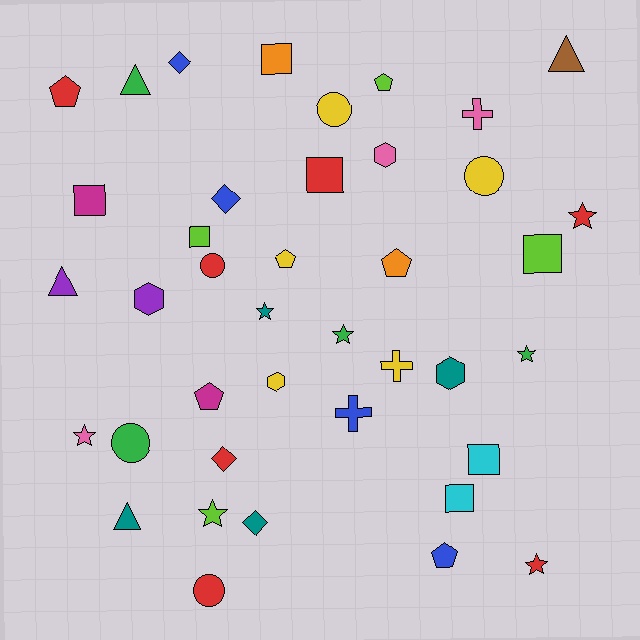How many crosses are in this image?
There are 3 crosses.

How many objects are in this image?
There are 40 objects.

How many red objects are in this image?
There are 7 red objects.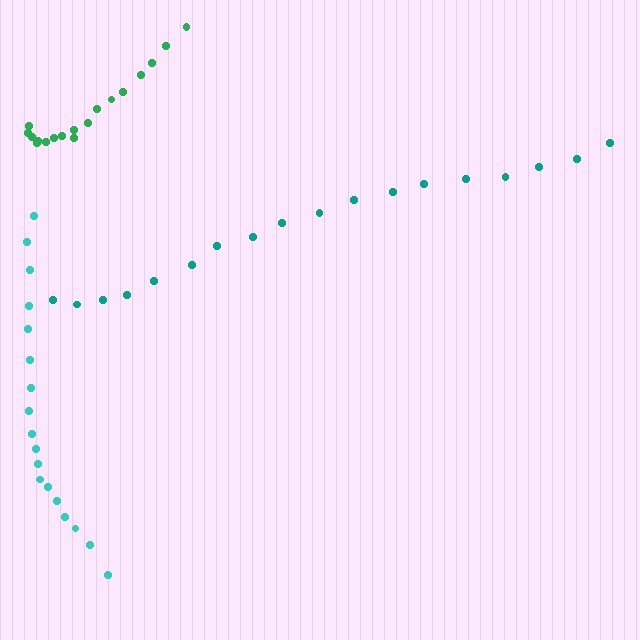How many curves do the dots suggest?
There are 3 distinct paths.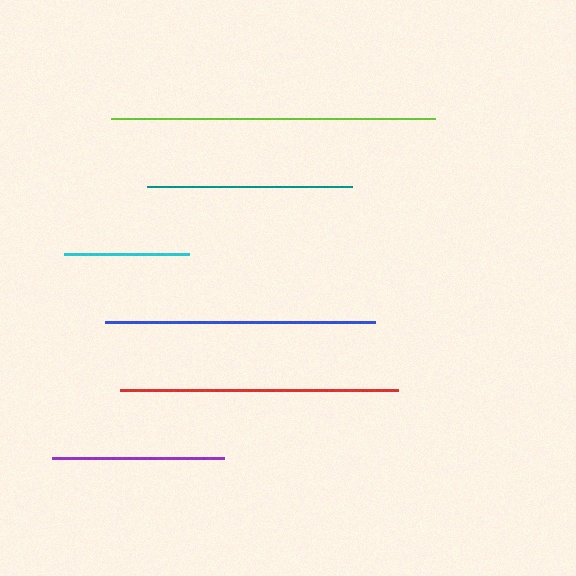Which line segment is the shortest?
The cyan line is the shortest at approximately 125 pixels.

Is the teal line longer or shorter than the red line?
The red line is longer than the teal line.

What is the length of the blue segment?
The blue segment is approximately 269 pixels long.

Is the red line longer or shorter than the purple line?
The red line is longer than the purple line.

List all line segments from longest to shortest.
From longest to shortest: lime, red, blue, teal, purple, cyan.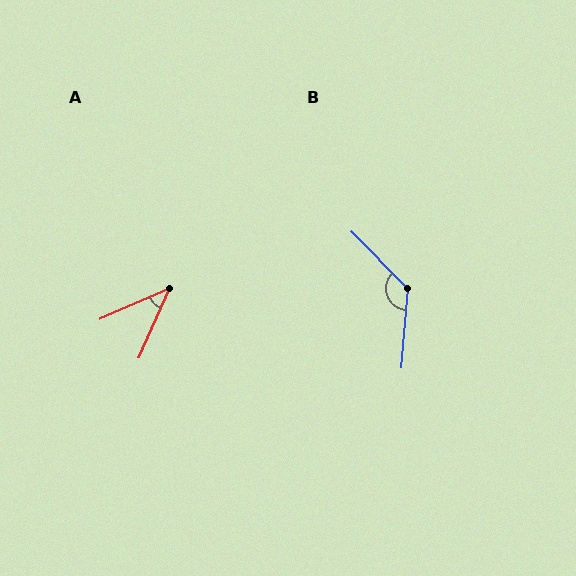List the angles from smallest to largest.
A (42°), B (131°).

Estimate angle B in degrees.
Approximately 131 degrees.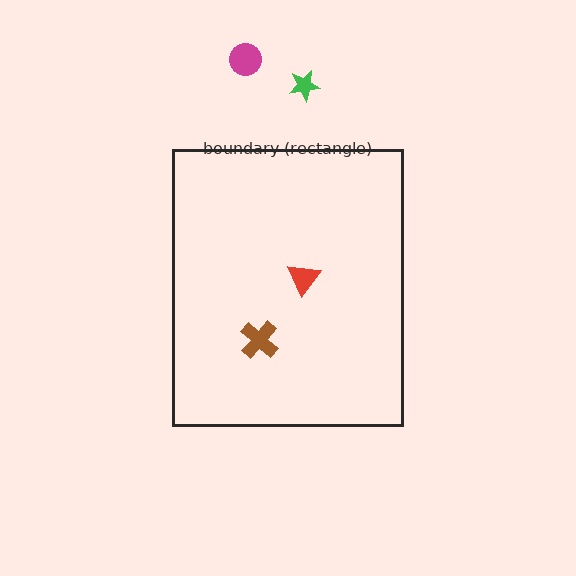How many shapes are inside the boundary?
2 inside, 2 outside.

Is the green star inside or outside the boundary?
Outside.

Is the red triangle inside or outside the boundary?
Inside.